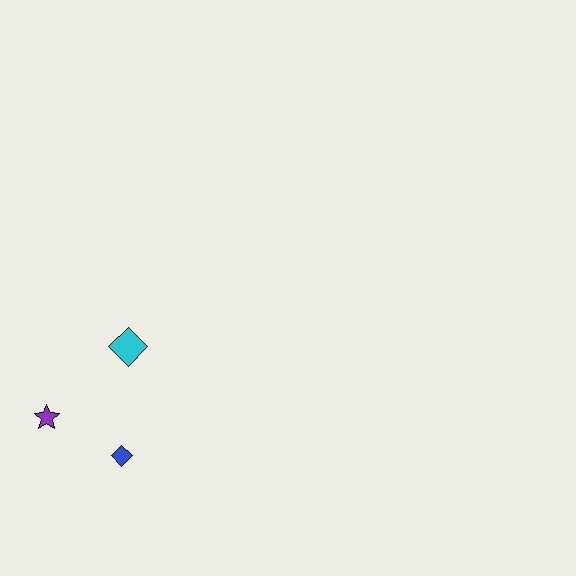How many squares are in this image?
There are no squares.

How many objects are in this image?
There are 3 objects.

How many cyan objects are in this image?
There is 1 cyan object.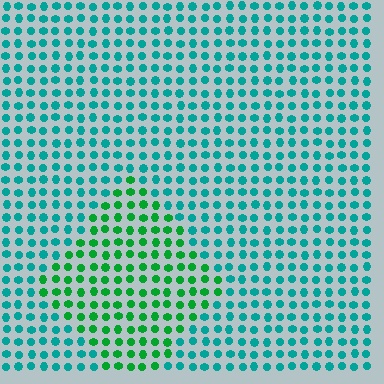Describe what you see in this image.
The image is filled with small teal elements in a uniform arrangement. A diamond-shaped region is visible where the elements are tinted to a slightly different hue, forming a subtle color boundary.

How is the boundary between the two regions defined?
The boundary is defined purely by a slight shift in hue (about 42 degrees). Spacing, size, and orientation are identical on both sides.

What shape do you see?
I see a diamond.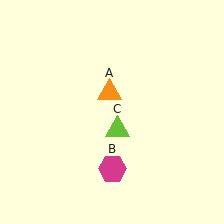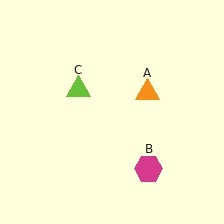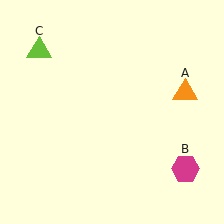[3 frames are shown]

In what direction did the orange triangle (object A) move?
The orange triangle (object A) moved right.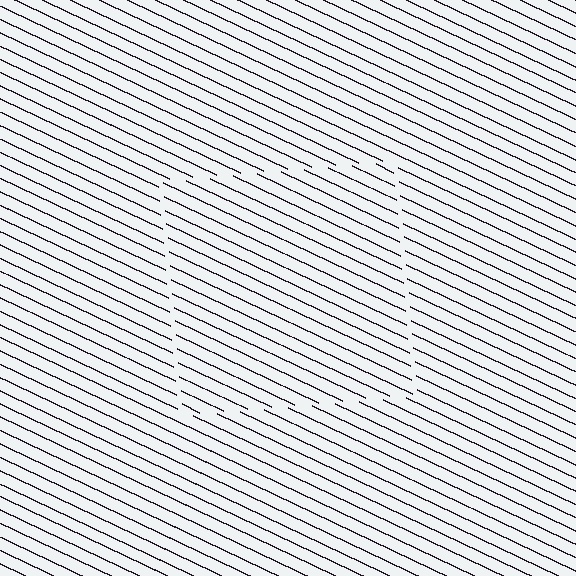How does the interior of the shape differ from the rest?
The interior of the shape contains the same grating, shifted by half a period — the contour is defined by the phase discontinuity where line-ends from the inner and outer gratings abut.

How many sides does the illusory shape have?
4 sides — the line-ends trace a square.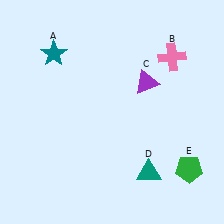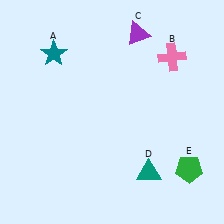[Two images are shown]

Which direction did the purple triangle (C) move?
The purple triangle (C) moved up.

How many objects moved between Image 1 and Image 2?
1 object moved between the two images.